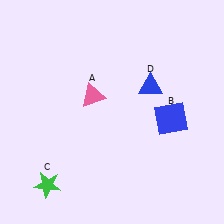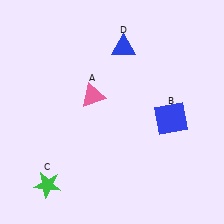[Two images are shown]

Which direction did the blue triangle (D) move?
The blue triangle (D) moved up.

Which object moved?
The blue triangle (D) moved up.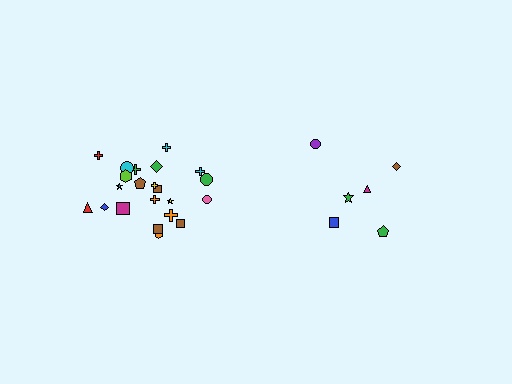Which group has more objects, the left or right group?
The left group.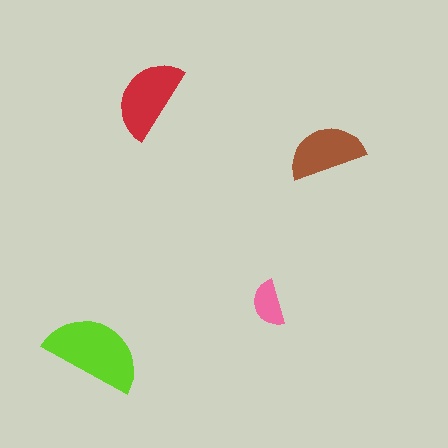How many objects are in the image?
There are 4 objects in the image.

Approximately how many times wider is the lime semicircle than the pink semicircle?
About 2 times wider.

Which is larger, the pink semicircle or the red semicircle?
The red one.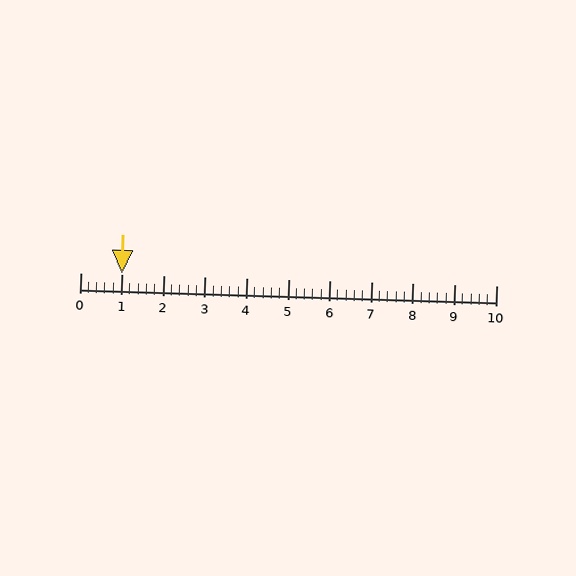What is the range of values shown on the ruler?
The ruler shows values from 0 to 10.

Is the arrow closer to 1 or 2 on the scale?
The arrow is closer to 1.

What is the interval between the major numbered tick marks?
The major tick marks are spaced 1 units apart.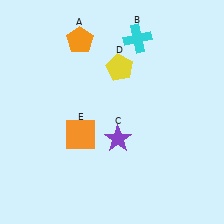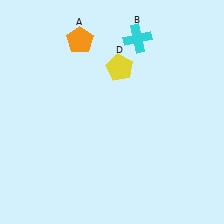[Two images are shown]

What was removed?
The orange square (E), the purple star (C) were removed in Image 2.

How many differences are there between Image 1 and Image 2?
There are 2 differences between the two images.